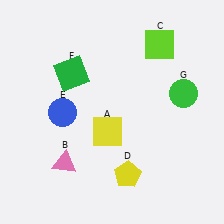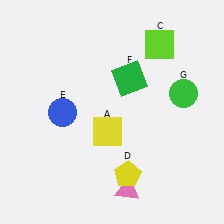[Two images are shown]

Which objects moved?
The objects that moved are: the pink triangle (B), the green square (F).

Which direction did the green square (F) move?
The green square (F) moved right.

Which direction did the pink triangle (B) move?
The pink triangle (B) moved right.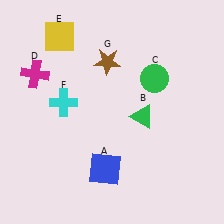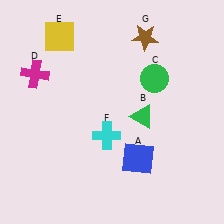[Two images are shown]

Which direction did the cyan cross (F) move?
The cyan cross (F) moved right.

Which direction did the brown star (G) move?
The brown star (G) moved right.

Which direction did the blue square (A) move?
The blue square (A) moved right.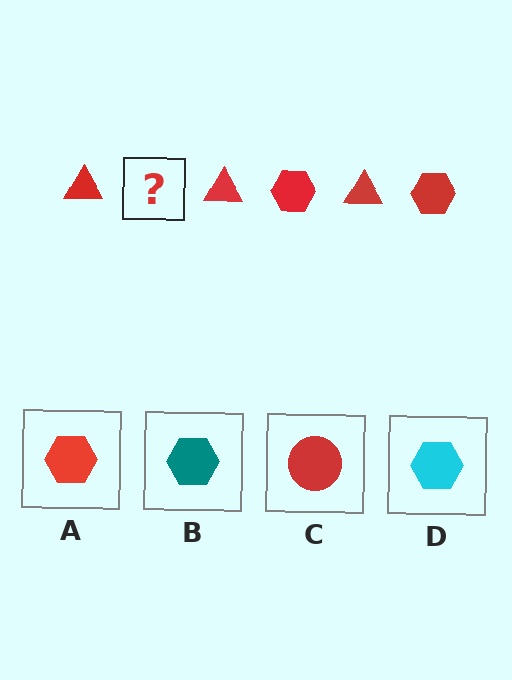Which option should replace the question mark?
Option A.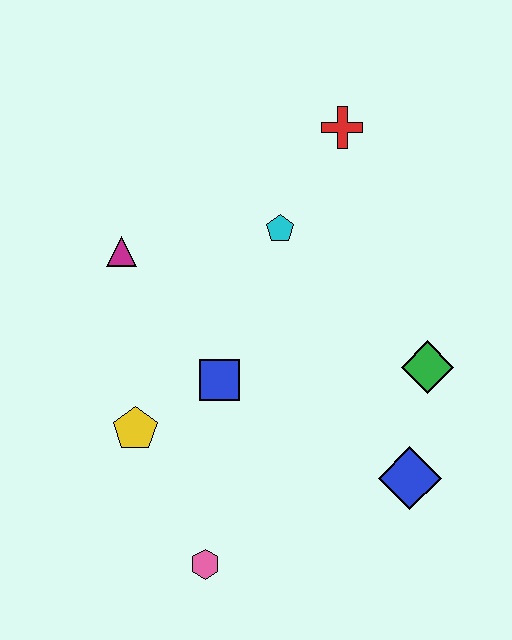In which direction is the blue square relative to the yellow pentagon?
The blue square is to the right of the yellow pentagon.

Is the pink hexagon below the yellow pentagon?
Yes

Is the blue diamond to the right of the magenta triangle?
Yes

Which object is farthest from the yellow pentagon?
The red cross is farthest from the yellow pentagon.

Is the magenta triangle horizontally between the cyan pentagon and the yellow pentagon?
No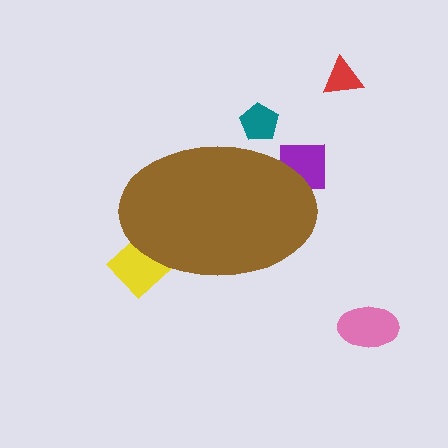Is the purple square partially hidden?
Yes, the purple square is partially hidden behind the brown ellipse.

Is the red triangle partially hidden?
No, the red triangle is fully visible.